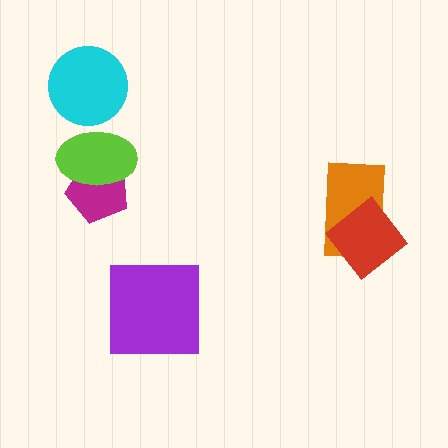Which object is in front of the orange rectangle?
The red diamond is in front of the orange rectangle.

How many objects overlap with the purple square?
0 objects overlap with the purple square.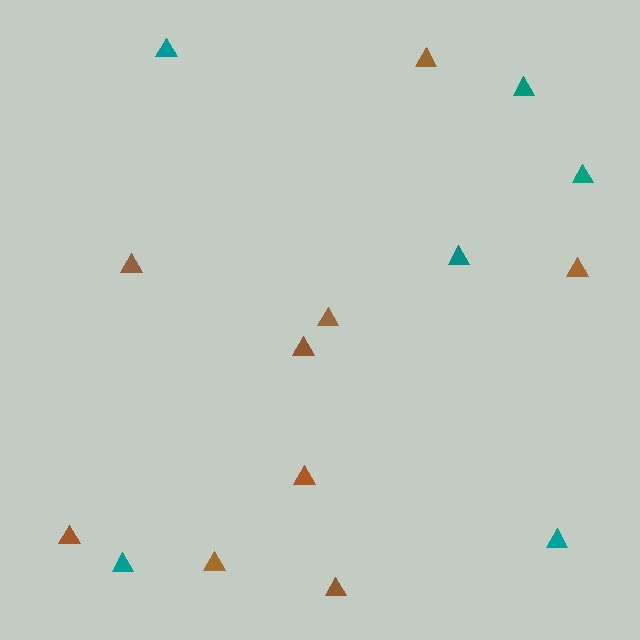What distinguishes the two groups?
There are 2 groups: one group of brown triangles (9) and one group of teal triangles (6).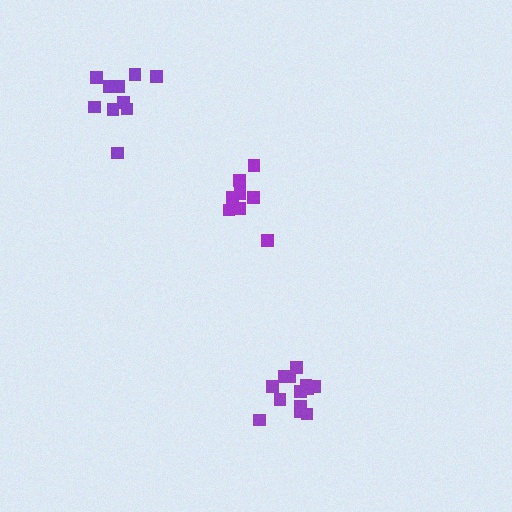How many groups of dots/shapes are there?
There are 3 groups.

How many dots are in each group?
Group 1: 13 dots, Group 2: 9 dots, Group 3: 10 dots (32 total).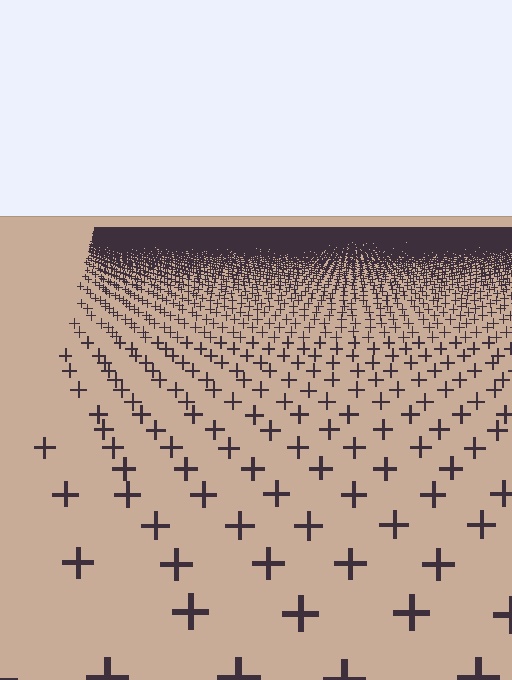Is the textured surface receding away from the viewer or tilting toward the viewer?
The surface is receding away from the viewer. Texture elements get smaller and denser toward the top.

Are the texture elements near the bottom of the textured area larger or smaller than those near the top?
Larger. Near the bottom, elements are closer to the viewer and appear at a bigger on-screen size.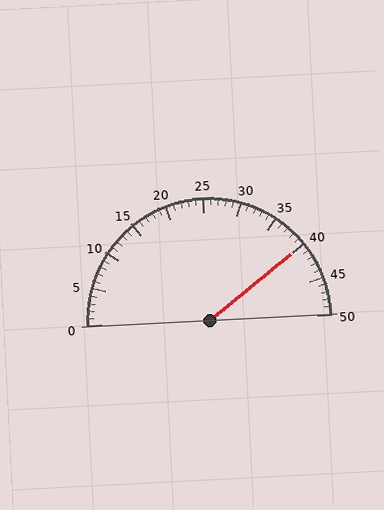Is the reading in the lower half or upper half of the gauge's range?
The reading is in the upper half of the range (0 to 50).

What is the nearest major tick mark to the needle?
The nearest major tick mark is 40.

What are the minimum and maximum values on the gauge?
The gauge ranges from 0 to 50.